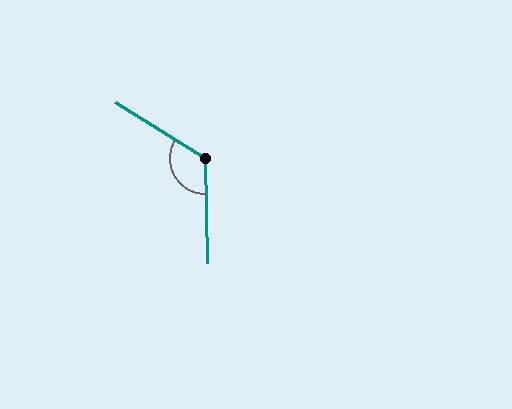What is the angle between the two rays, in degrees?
Approximately 123 degrees.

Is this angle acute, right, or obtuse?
It is obtuse.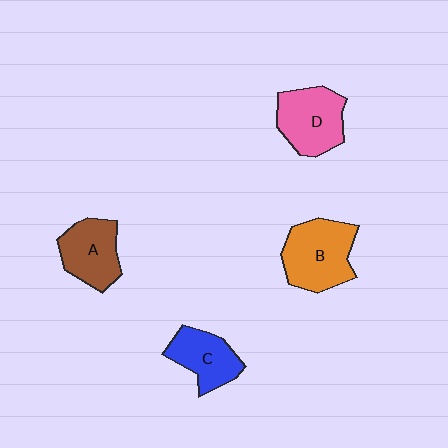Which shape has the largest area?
Shape B (orange).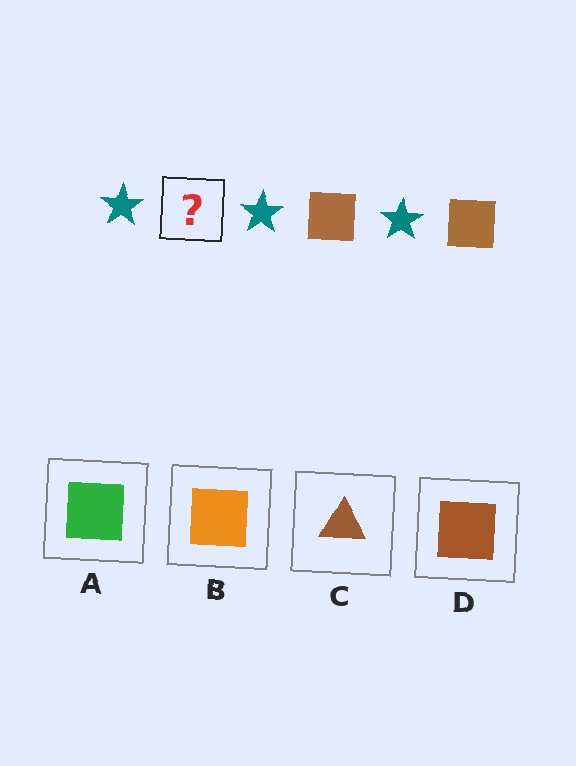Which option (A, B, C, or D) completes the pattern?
D.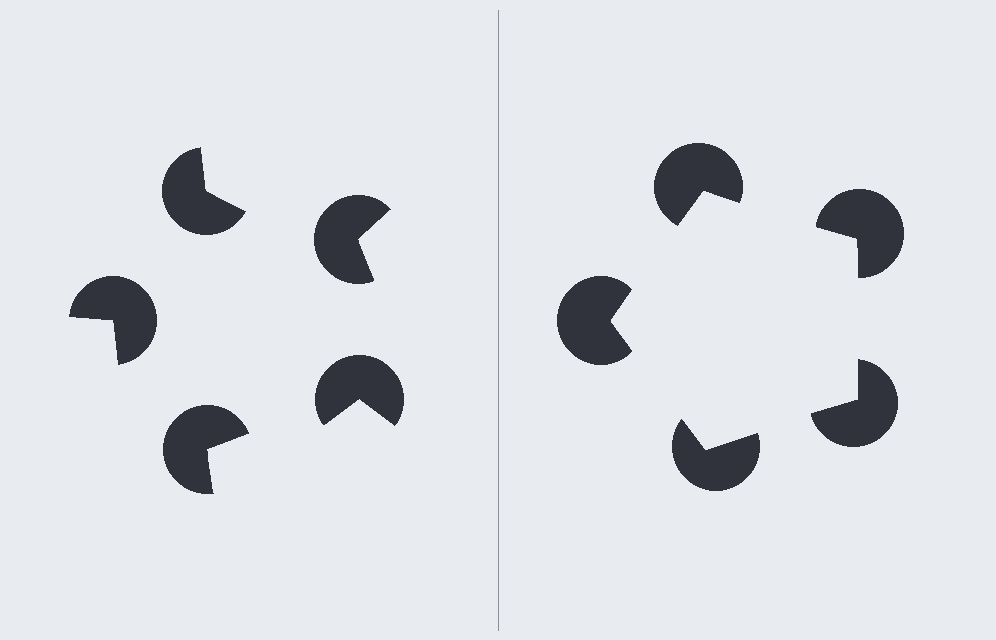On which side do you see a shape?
An illusory pentagon appears on the right side. On the left side the wedge cuts are rotated, so no coherent shape forms.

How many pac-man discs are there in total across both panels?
10 — 5 on each side.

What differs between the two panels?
The pac-man discs are positioned identically on both sides; only the wedge orientations differ. On the right they align to a pentagon; on the left they are misaligned.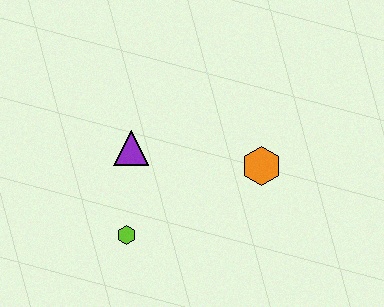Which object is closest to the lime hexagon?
The purple triangle is closest to the lime hexagon.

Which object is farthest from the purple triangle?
The orange hexagon is farthest from the purple triangle.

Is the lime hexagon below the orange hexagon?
Yes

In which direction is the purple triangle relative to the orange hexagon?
The purple triangle is to the left of the orange hexagon.